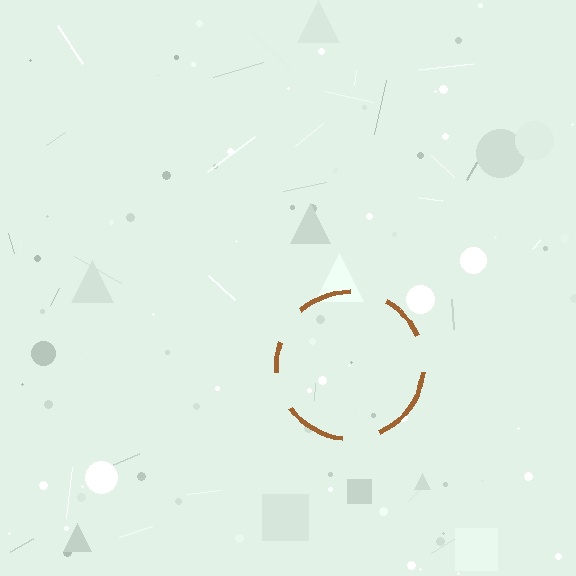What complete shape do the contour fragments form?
The contour fragments form a circle.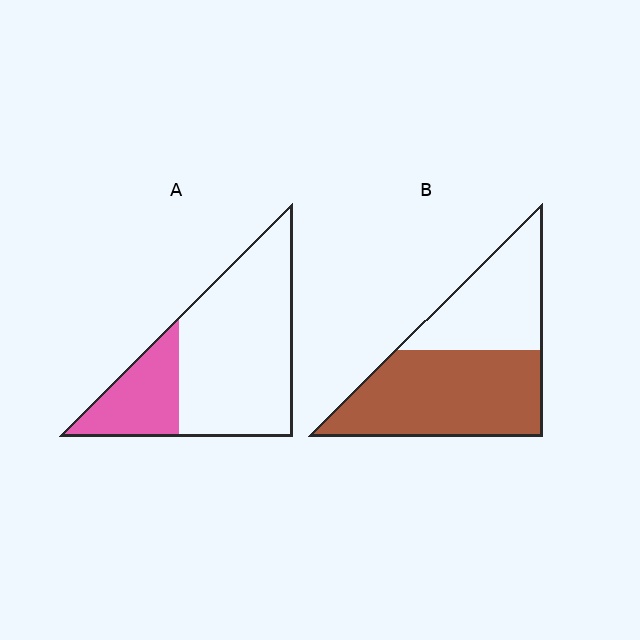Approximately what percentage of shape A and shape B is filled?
A is approximately 25% and B is approximately 60%.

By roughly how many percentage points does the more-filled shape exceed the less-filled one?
By roughly 35 percentage points (B over A).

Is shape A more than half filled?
No.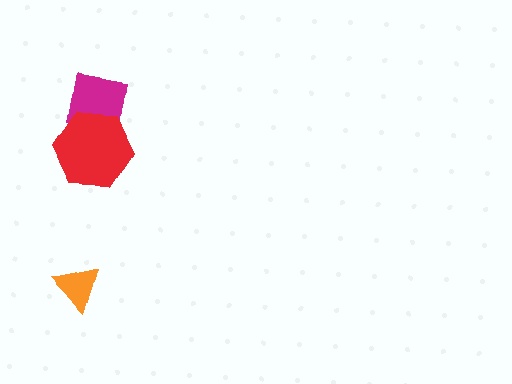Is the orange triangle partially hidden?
No, no other shape covers it.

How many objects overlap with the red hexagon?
1 object overlaps with the red hexagon.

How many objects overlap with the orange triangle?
0 objects overlap with the orange triangle.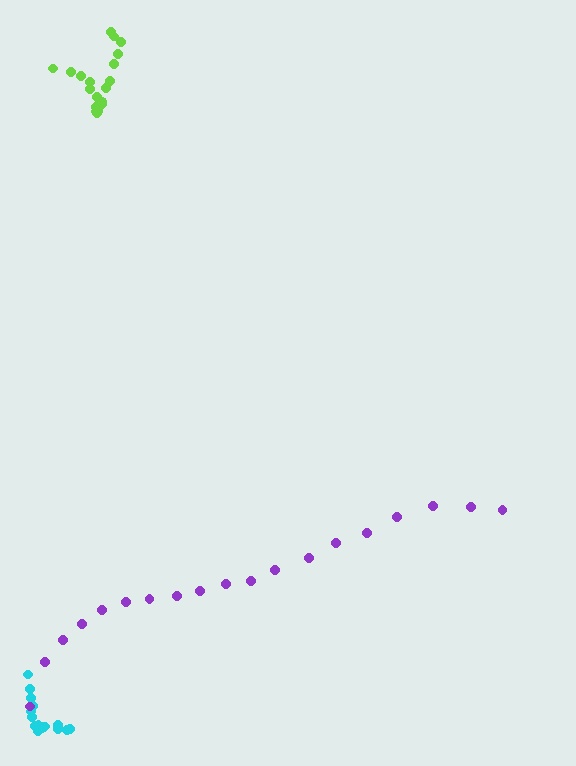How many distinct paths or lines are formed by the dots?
There are 3 distinct paths.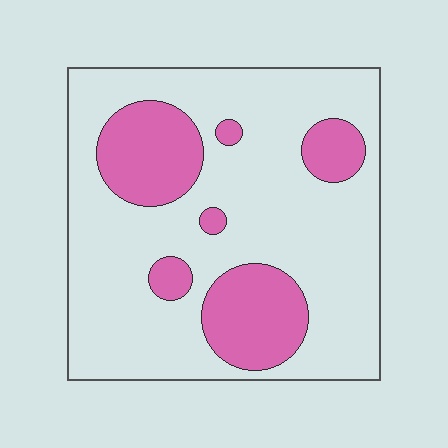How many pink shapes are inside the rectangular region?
6.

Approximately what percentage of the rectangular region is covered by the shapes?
Approximately 25%.